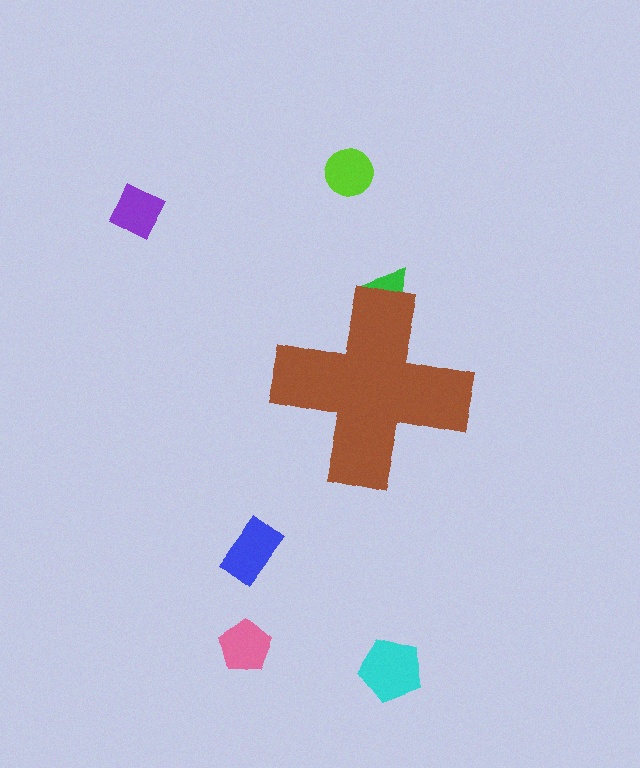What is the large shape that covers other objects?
A brown cross.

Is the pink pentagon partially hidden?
No, the pink pentagon is fully visible.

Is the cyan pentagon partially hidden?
No, the cyan pentagon is fully visible.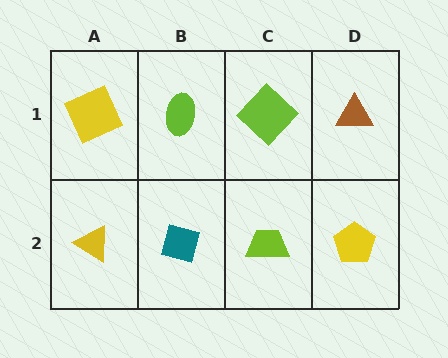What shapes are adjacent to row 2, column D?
A brown triangle (row 1, column D), a lime trapezoid (row 2, column C).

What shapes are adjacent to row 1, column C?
A lime trapezoid (row 2, column C), a lime ellipse (row 1, column B), a brown triangle (row 1, column D).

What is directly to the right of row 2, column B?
A lime trapezoid.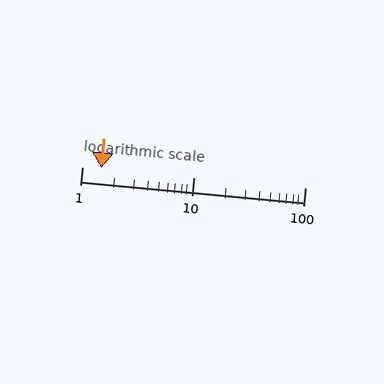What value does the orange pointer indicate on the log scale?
The pointer indicates approximately 1.5.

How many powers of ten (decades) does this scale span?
The scale spans 2 decades, from 1 to 100.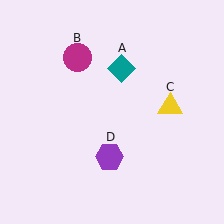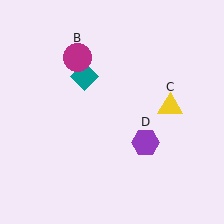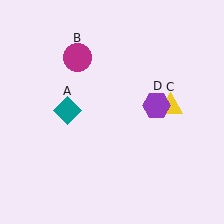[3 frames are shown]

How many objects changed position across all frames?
2 objects changed position: teal diamond (object A), purple hexagon (object D).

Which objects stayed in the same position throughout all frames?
Magenta circle (object B) and yellow triangle (object C) remained stationary.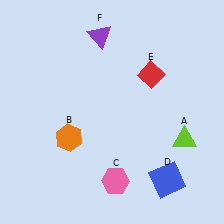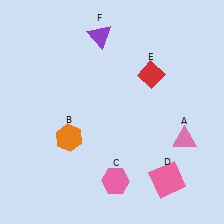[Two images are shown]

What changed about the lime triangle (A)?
In Image 1, A is lime. In Image 2, it changed to pink.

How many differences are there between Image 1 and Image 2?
There are 2 differences between the two images.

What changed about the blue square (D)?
In Image 1, D is blue. In Image 2, it changed to pink.